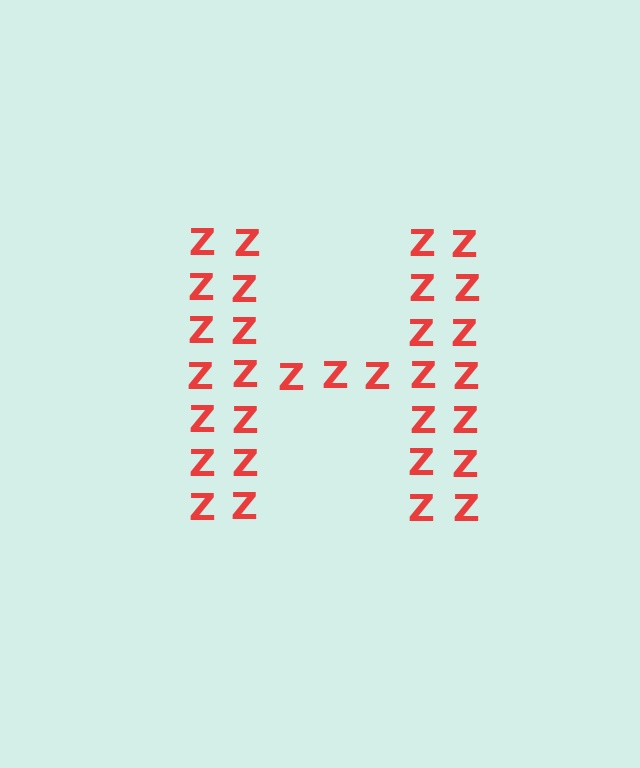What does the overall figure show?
The overall figure shows the letter H.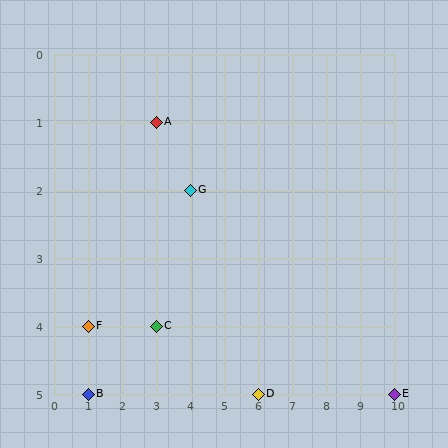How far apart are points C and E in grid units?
Points C and E are 7 columns and 1 row apart (about 7.1 grid units diagonally).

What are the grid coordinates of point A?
Point A is at grid coordinates (3, 1).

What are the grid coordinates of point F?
Point F is at grid coordinates (1, 4).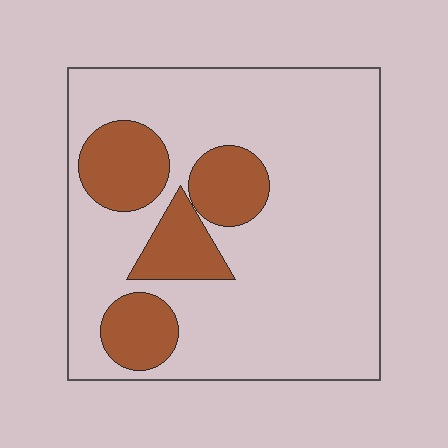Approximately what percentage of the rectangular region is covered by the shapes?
Approximately 20%.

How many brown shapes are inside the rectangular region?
4.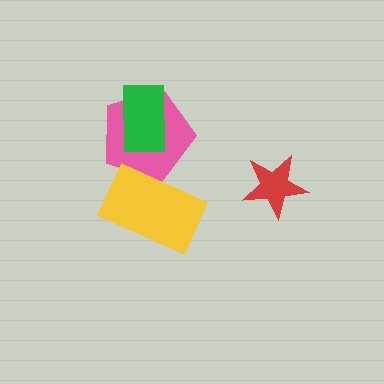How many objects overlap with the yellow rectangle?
1 object overlaps with the yellow rectangle.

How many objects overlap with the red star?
0 objects overlap with the red star.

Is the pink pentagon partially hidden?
Yes, it is partially covered by another shape.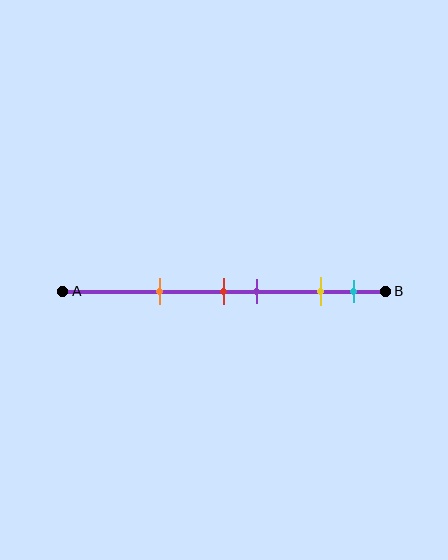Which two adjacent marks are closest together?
The red and purple marks are the closest adjacent pair.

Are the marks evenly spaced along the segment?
No, the marks are not evenly spaced.